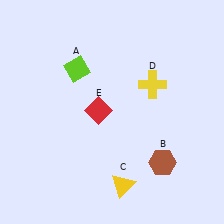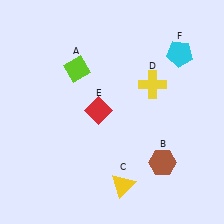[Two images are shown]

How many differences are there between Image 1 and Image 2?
There is 1 difference between the two images.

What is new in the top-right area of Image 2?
A cyan pentagon (F) was added in the top-right area of Image 2.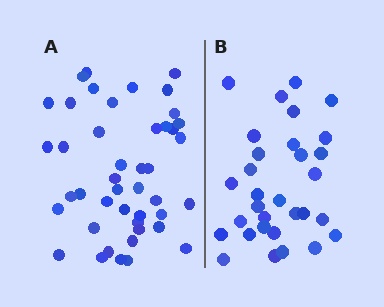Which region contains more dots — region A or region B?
Region A (the left region) has more dots.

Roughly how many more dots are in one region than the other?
Region A has approximately 15 more dots than region B.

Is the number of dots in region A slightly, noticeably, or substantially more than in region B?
Region A has noticeably more, but not dramatically so. The ratio is roughly 1.4 to 1.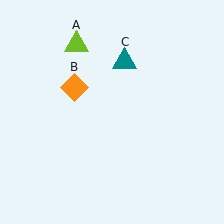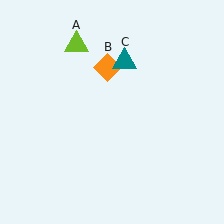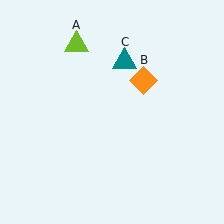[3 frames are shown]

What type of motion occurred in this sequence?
The orange diamond (object B) rotated clockwise around the center of the scene.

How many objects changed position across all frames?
1 object changed position: orange diamond (object B).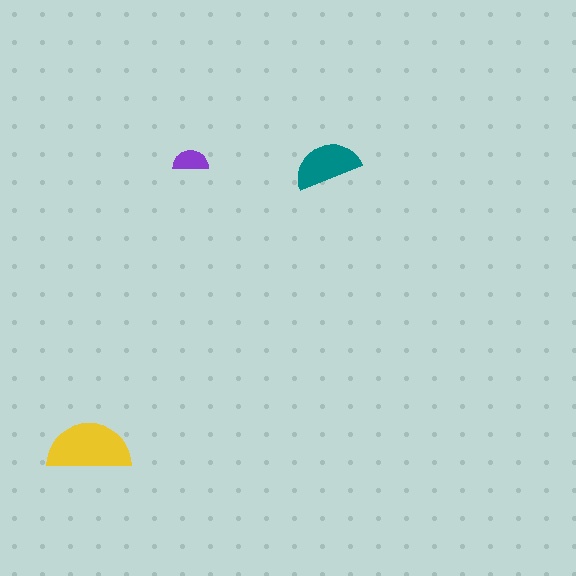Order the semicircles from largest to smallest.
the yellow one, the teal one, the purple one.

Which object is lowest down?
The yellow semicircle is bottommost.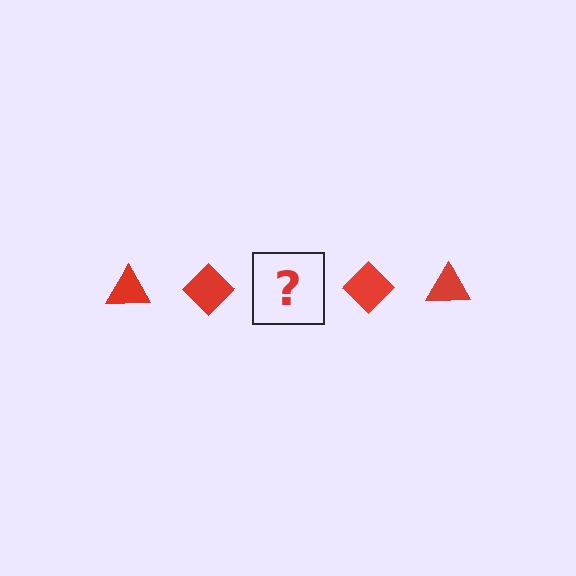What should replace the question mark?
The question mark should be replaced with a red triangle.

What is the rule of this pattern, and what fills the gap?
The rule is that the pattern cycles through triangle, diamond shapes in red. The gap should be filled with a red triangle.